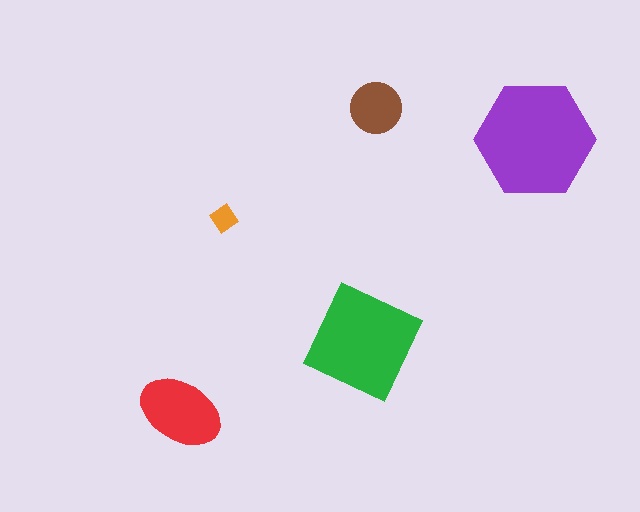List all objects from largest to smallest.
The purple hexagon, the green square, the red ellipse, the brown circle, the orange diamond.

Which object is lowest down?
The red ellipse is bottommost.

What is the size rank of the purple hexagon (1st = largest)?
1st.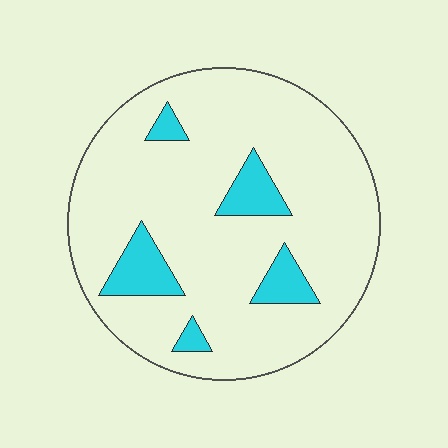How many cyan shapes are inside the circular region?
5.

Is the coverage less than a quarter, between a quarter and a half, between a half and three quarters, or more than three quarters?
Less than a quarter.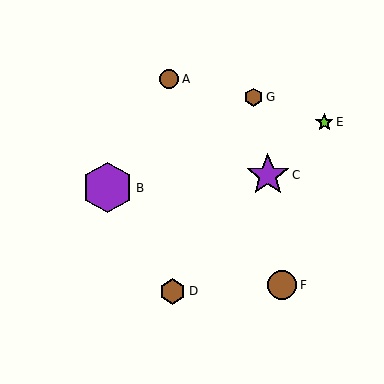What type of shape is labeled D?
Shape D is a brown hexagon.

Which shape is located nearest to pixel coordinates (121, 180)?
The purple hexagon (labeled B) at (107, 188) is nearest to that location.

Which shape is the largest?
The purple hexagon (labeled B) is the largest.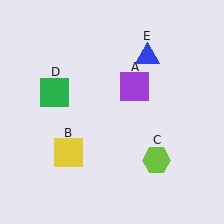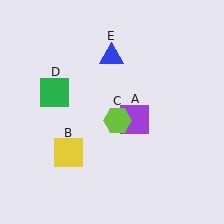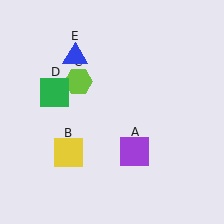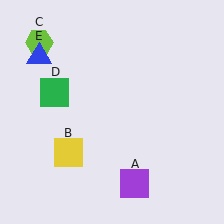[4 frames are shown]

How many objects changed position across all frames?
3 objects changed position: purple square (object A), lime hexagon (object C), blue triangle (object E).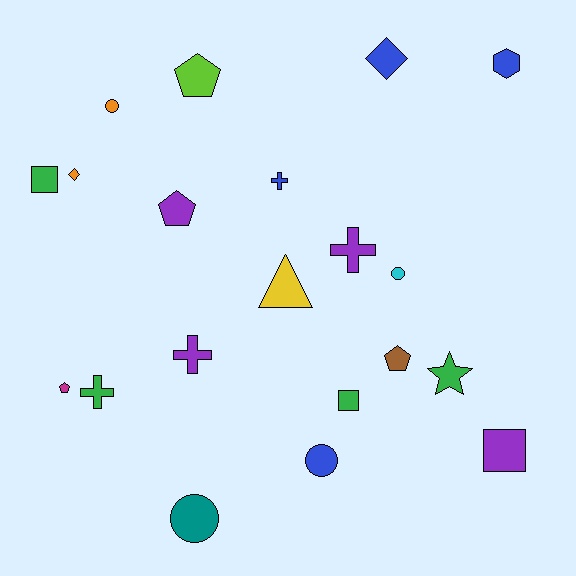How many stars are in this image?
There is 1 star.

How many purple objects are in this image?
There are 4 purple objects.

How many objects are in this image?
There are 20 objects.